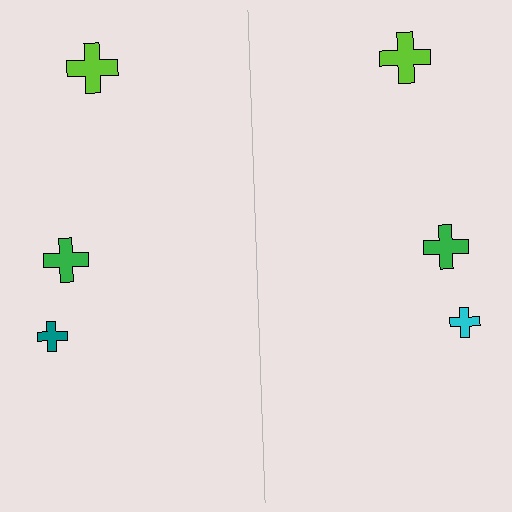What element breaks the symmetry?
The cyan cross on the right side breaks the symmetry — its mirror counterpart is teal.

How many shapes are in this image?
There are 6 shapes in this image.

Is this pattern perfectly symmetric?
No, the pattern is not perfectly symmetric. The cyan cross on the right side breaks the symmetry — its mirror counterpart is teal.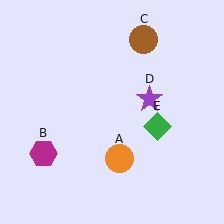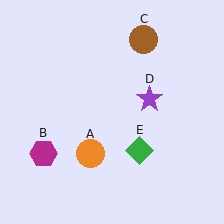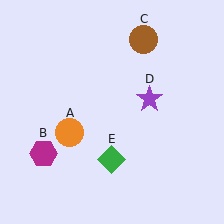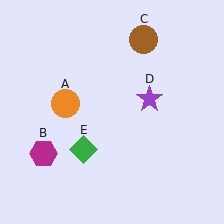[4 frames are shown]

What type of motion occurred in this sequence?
The orange circle (object A), green diamond (object E) rotated clockwise around the center of the scene.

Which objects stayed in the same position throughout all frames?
Magenta hexagon (object B) and brown circle (object C) and purple star (object D) remained stationary.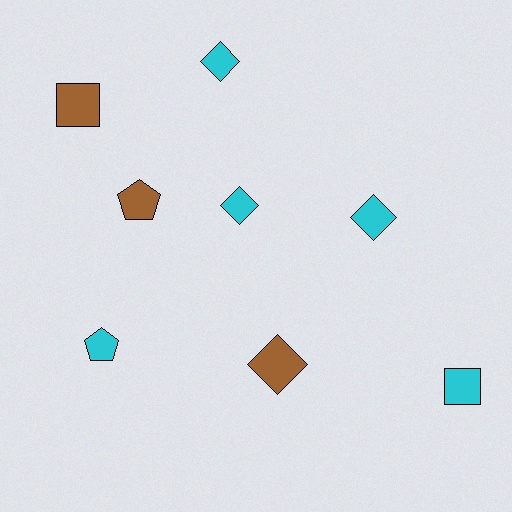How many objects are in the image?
There are 8 objects.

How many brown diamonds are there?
There is 1 brown diamond.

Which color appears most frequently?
Cyan, with 5 objects.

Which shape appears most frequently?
Diamond, with 4 objects.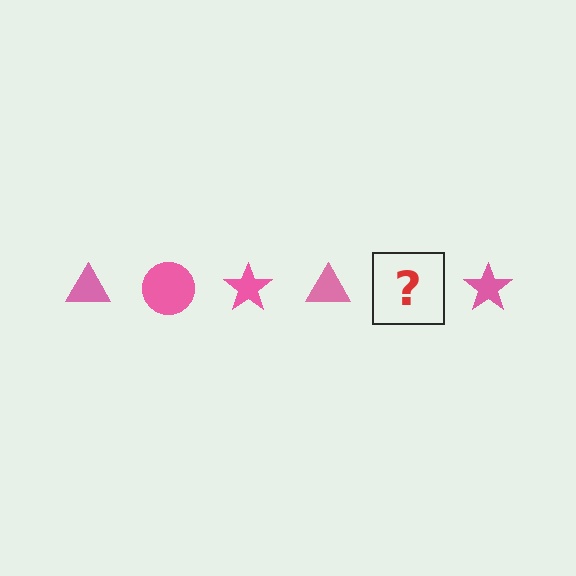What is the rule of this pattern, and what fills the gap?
The rule is that the pattern cycles through triangle, circle, star shapes in pink. The gap should be filled with a pink circle.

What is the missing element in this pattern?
The missing element is a pink circle.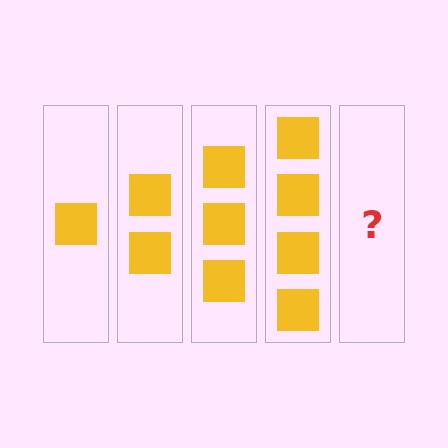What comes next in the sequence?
The next element should be 5 squares.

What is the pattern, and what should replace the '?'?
The pattern is that each step adds one more square. The '?' should be 5 squares.